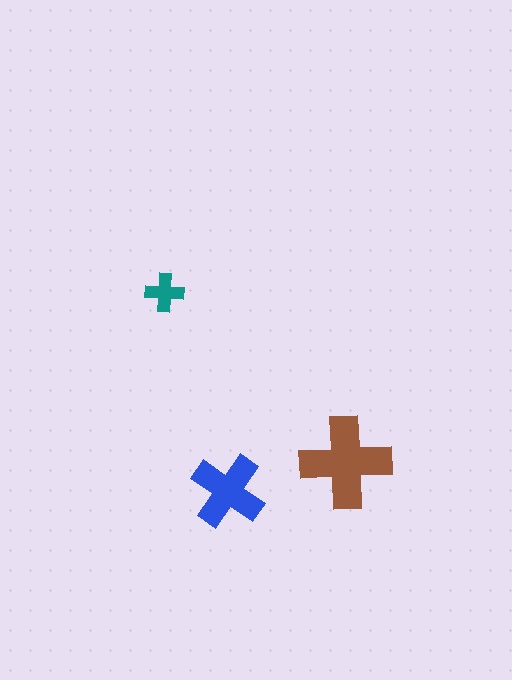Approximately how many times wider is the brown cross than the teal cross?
About 2.5 times wider.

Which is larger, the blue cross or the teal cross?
The blue one.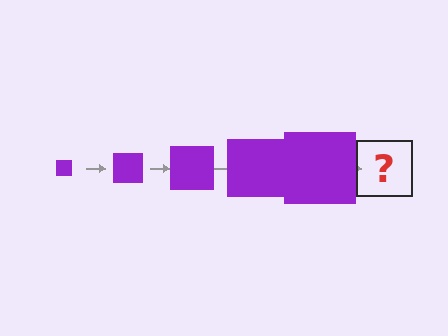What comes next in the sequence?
The next element should be a purple square, larger than the previous one.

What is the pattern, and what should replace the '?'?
The pattern is that the square gets progressively larger each step. The '?' should be a purple square, larger than the previous one.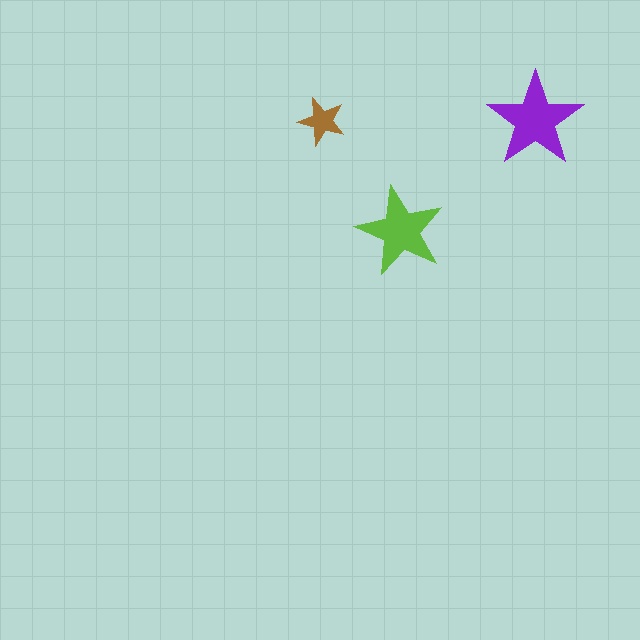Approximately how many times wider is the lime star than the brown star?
About 2 times wider.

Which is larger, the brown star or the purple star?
The purple one.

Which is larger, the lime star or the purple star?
The purple one.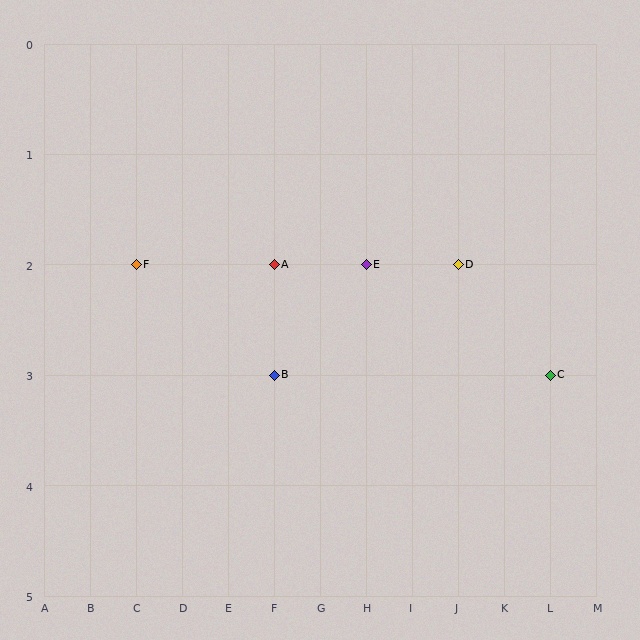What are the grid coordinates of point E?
Point E is at grid coordinates (H, 2).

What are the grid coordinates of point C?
Point C is at grid coordinates (L, 3).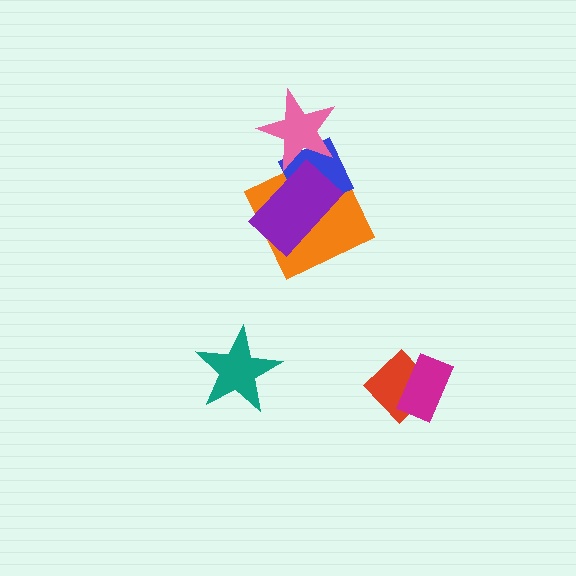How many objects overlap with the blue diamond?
3 objects overlap with the blue diamond.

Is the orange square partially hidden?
Yes, it is partially covered by another shape.